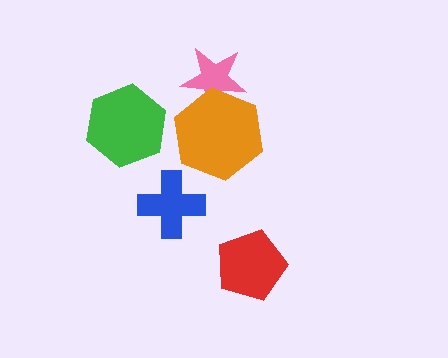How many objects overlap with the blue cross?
0 objects overlap with the blue cross.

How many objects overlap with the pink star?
1 object overlaps with the pink star.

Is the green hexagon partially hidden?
No, no other shape covers it.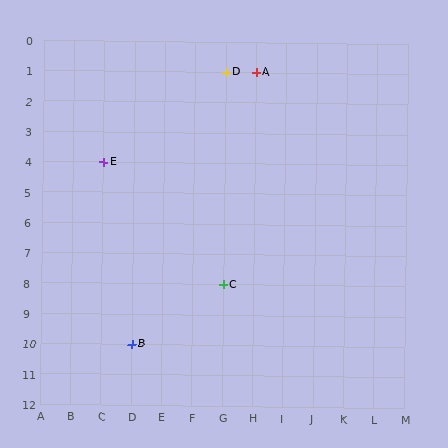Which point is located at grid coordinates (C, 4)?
Point E is at (C, 4).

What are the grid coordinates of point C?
Point C is at grid coordinates (G, 8).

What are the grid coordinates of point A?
Point A is at grid coordinates (H, 1).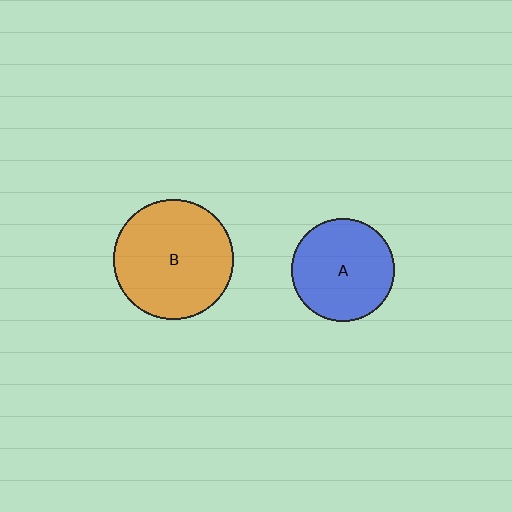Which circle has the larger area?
Circle B (orange).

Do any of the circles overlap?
No, none of the circles overlap.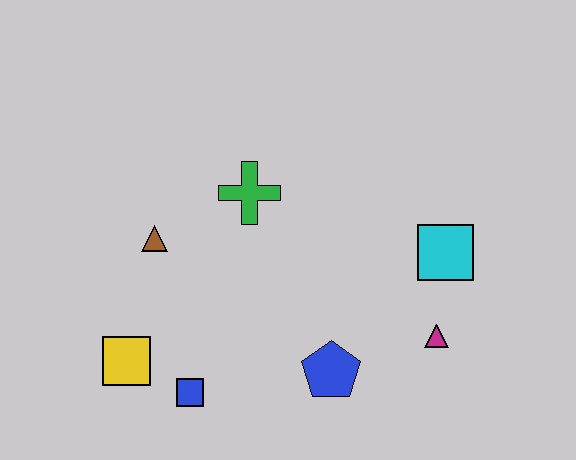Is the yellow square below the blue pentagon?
No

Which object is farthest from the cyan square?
The yellow square is farthest from the cyan square.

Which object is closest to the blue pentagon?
The magenta triangle is closest to the blue pentagon.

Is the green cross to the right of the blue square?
Yes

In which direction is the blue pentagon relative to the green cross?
The blue pentagon is below the green cross.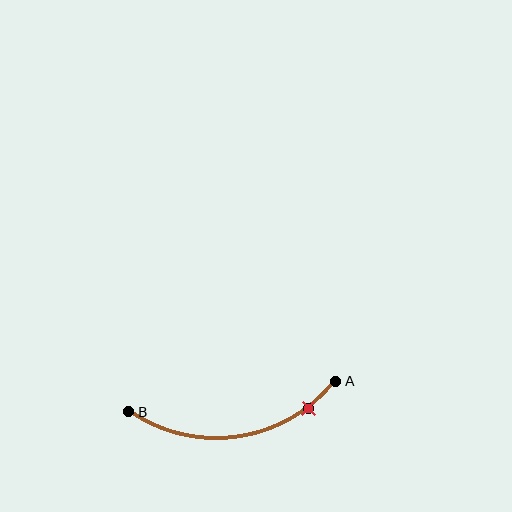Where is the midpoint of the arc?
The arc midpoint is the point on the curve farthest from the straight line joining A and B. It sits below that line.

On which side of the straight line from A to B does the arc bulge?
The arc bulges below the straight line connecting A and B.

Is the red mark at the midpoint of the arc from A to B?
No. The red mark lies on the arc but is closer to endpoint A. The arc midpoint would be at the point on the curve equidistant along the arc from both A and B.